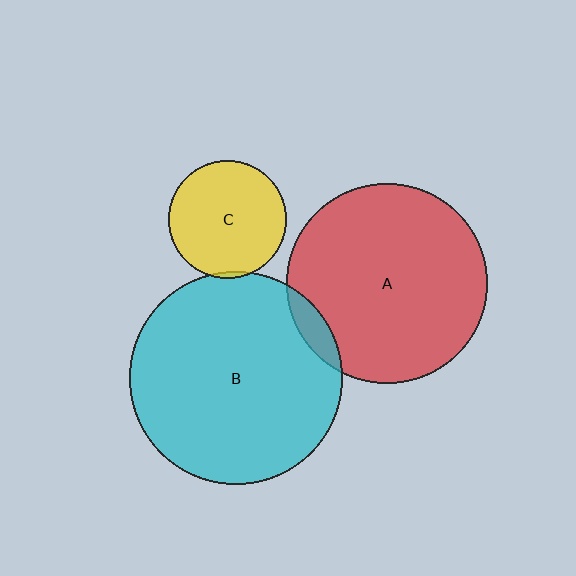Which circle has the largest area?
Circle B (cyan).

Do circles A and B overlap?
Yes.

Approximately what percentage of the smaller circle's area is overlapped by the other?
Approximately 5%.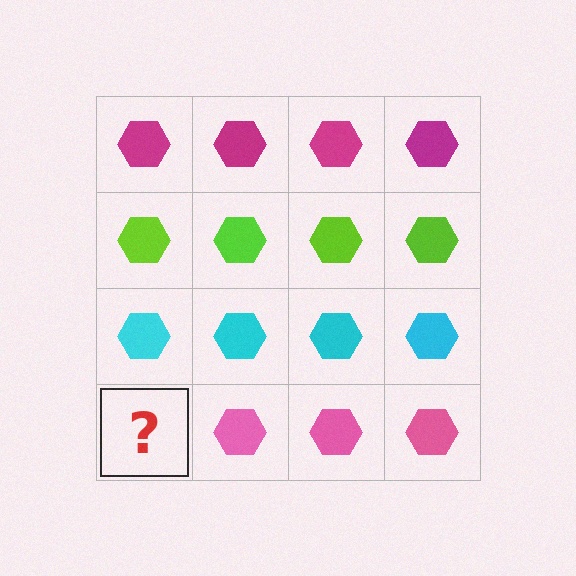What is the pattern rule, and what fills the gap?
The rule is that each row has a consistent color. The gap should be filled with a pink hexagon.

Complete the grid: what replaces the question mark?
The question mark should be replaced with a pink hexagon.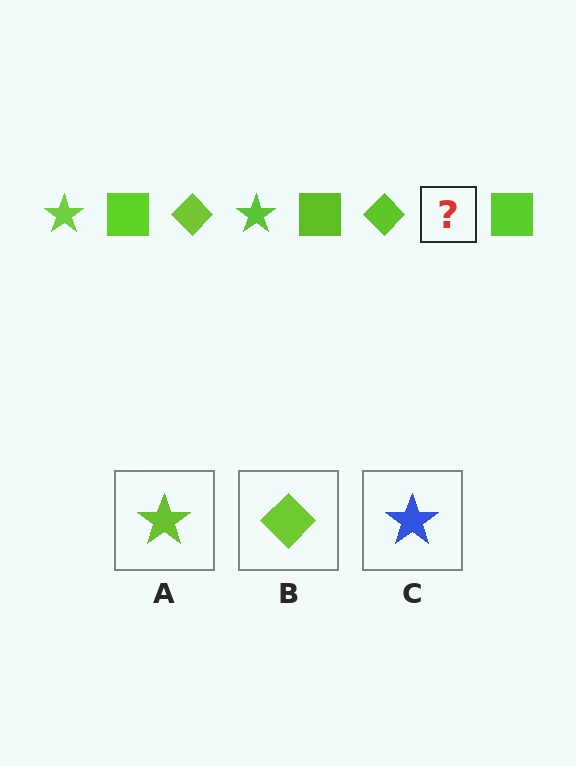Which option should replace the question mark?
Option A.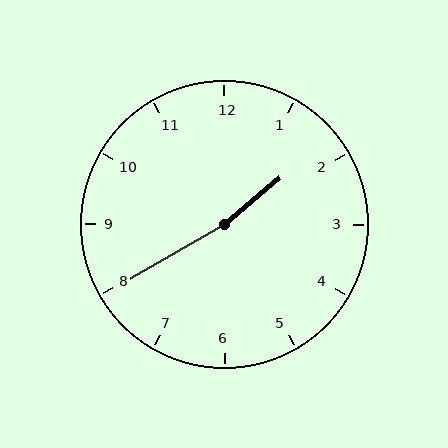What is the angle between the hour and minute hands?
Approximately 170 degrees.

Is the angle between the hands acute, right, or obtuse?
It is obtuse.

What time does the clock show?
1:40.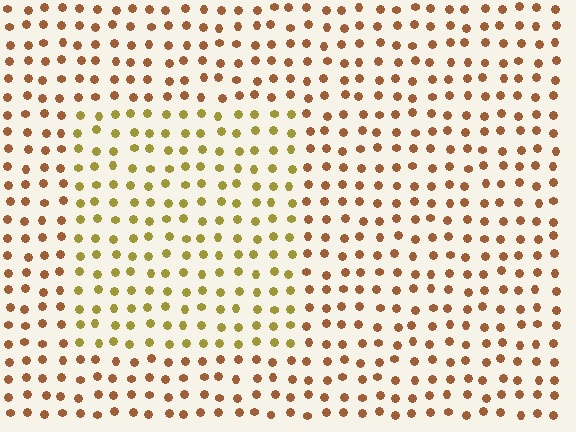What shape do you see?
I see a rectangle.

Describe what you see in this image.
The image is filled with small brown elements in a uniform arrangement. A rectangle-shaped region is visible where the elements are tinted to a slightly different hue, forming a subtle color boundary.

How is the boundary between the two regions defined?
The boundary is defined purely by a slight shift in hue (about 34 degrees). Spacing, size, and orientation are identical on both sides.